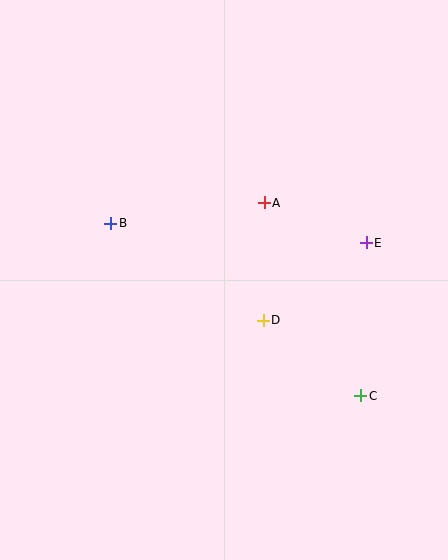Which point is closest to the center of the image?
Point D at (263, 320) is closest to the center.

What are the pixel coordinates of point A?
Point A is at (264, 203).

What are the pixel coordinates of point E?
Point E is at (366, 243).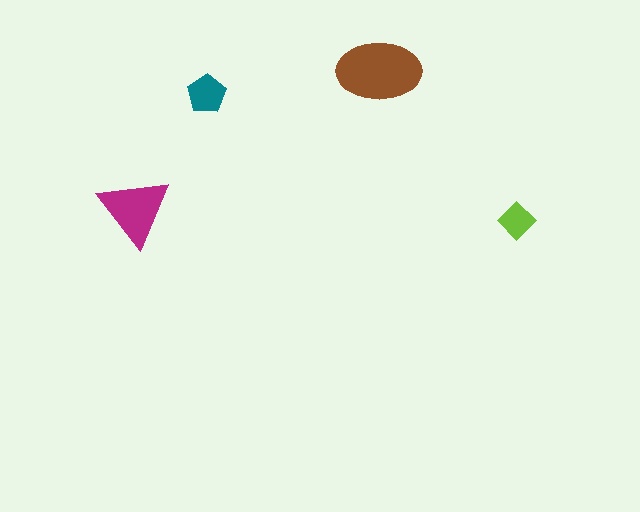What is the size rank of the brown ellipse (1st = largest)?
1st.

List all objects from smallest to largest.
The lime diamond, the teal pentagon, the magenta triangle, the brown ellipse.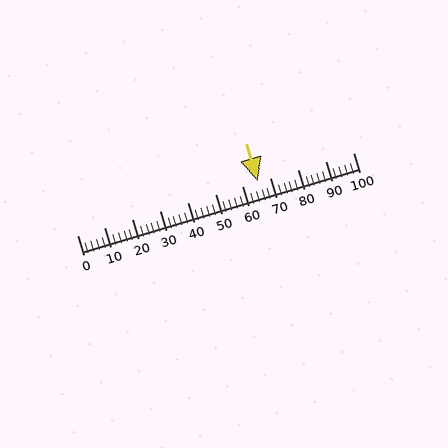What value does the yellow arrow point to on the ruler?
The yellow arrow points to approximately 66.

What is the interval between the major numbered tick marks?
The major tick marks are spaced 10 units apart.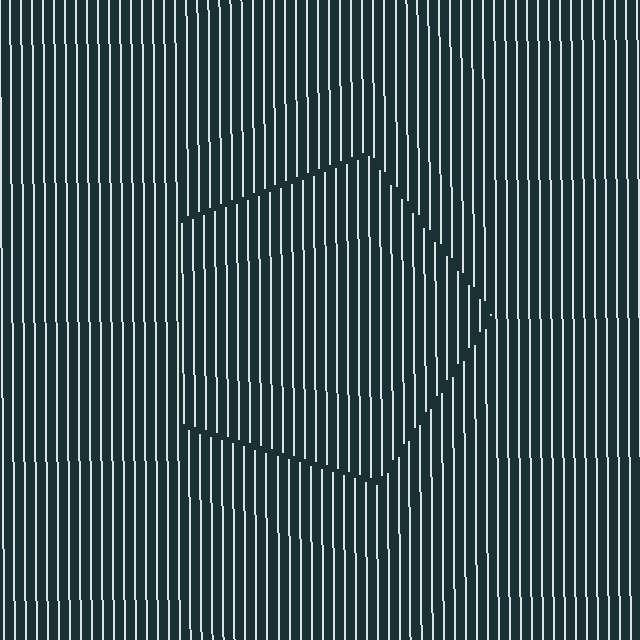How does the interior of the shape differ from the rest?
The interior of the shape contains the same grating, shifted by half a period — the contour is defined by the phase discontinuity where line-ends from the inner and outer gratings abut.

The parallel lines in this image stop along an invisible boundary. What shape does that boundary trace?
An illusory pentagon. The interior of the shape contains the same grating, shifted by half a period — the contour is defined by the phase discontinuity where line-ends from the inner and outer gratings abut.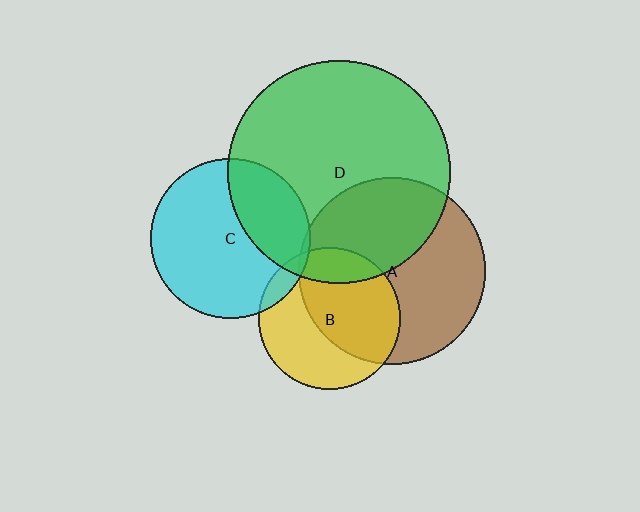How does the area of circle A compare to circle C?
Approximately 1.4 times.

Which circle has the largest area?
Circle D (green).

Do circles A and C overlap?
Yes.